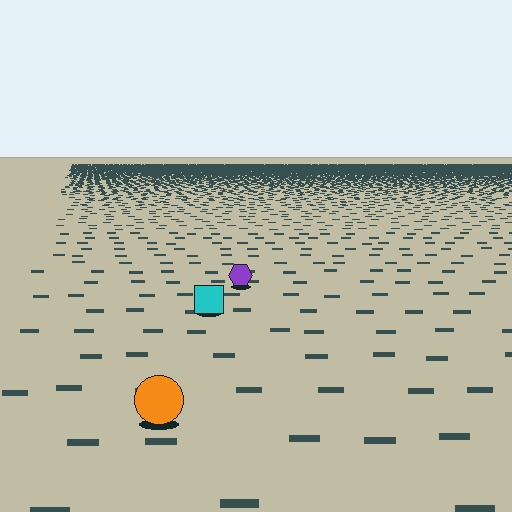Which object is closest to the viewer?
The orange circle is closest. The texture marks near it are larger and more spread out.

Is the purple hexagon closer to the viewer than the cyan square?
No. The cyan square is closer — you can tell from the texture gradient: the ground texture is coarser near it.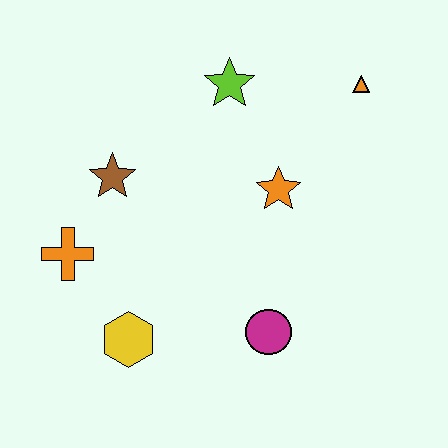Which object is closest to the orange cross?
The brown star is closest to the orange cross.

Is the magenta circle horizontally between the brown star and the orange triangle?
Yes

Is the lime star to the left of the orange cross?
No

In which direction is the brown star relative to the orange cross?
The brown star is above the orange cross.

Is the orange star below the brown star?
Yes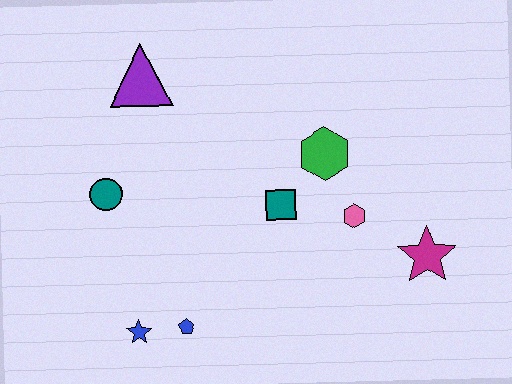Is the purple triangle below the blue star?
No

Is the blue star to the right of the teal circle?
Yes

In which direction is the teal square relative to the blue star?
The teal square is to the right of the blue star.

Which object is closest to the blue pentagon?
The blue star is closest to the blue pentagon.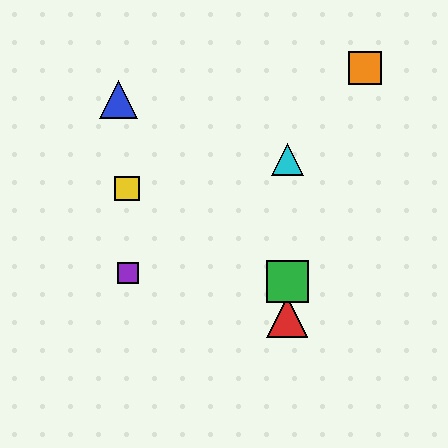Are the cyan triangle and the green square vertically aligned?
Yes, both are at x≈287.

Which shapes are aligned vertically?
The red triangle, the green square, the cyan triangle are aligned vertically.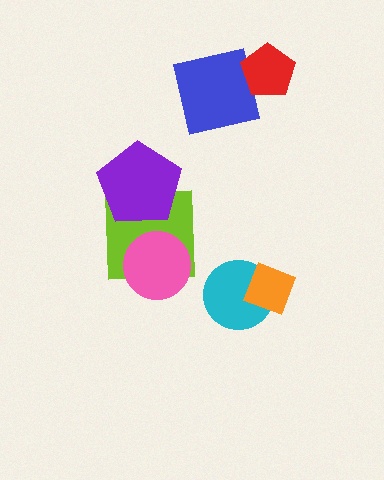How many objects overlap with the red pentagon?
1 object overlaps with the red pentagon.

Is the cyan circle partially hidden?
Yes, it is partially covered by another shape.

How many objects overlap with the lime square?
2 objects overlap with the lime square.